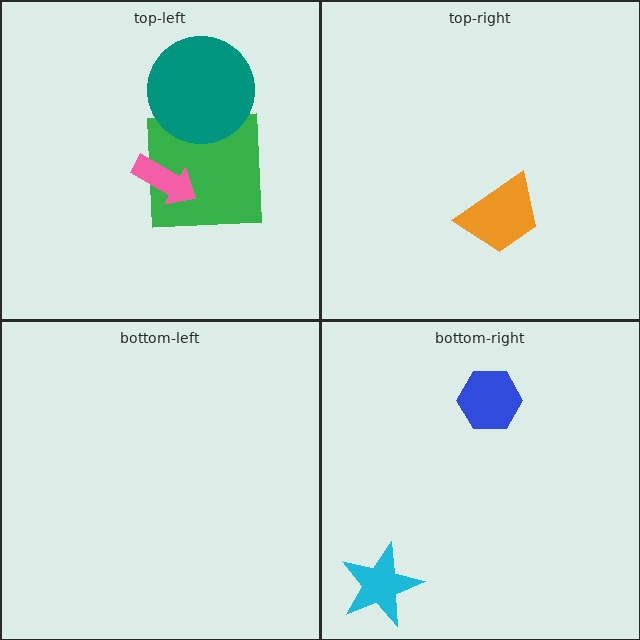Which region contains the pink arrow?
The top-left region.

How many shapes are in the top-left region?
3.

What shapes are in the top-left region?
The green square, the pink arrow, the teal circle.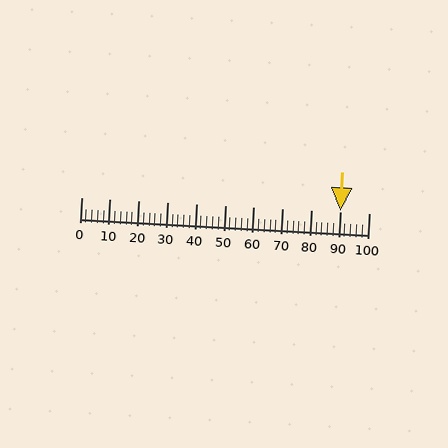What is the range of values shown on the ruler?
The ruler shows values from 0 to 100.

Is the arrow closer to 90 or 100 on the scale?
The arrow is closer to 90.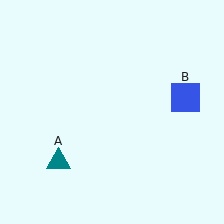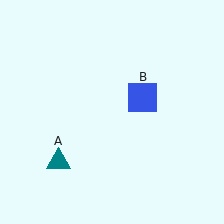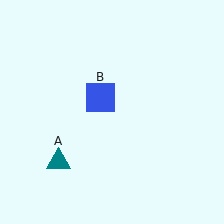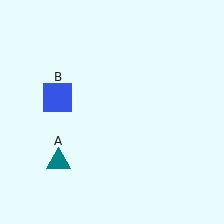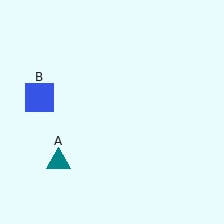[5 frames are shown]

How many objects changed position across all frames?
1 object changed position: blue square (object B).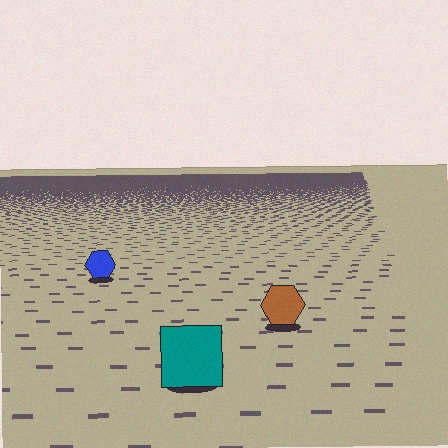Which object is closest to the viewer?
The teal square is closest. The texture marks near it are larger and more spread out.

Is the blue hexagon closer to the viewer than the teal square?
No. The teal square is closer — you can tell from the texture gradient: the ground texture is coarser near it.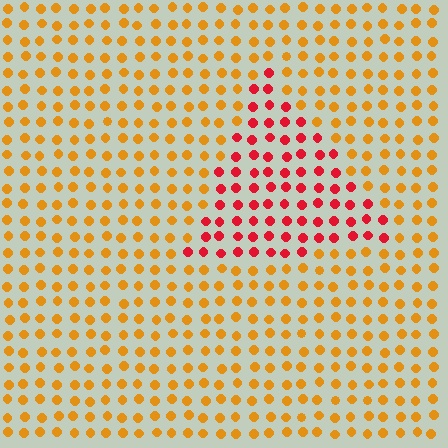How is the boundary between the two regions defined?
The boundary is defined purely by a slight shift in hue (about 45 degrees). Spacing, size, and orientation are identical on both sides.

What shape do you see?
I see a triangle.